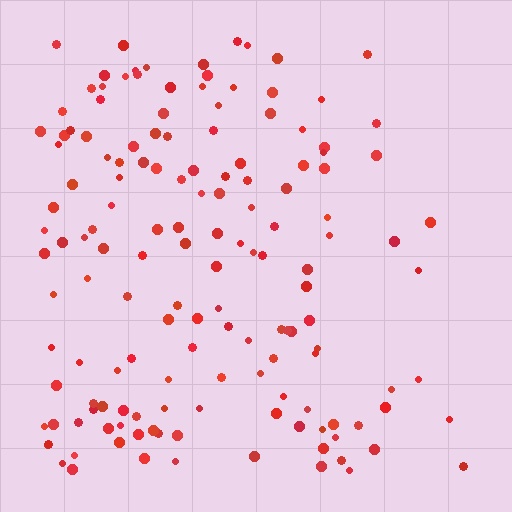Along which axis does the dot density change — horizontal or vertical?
Horizontal.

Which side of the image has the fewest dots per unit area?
The right.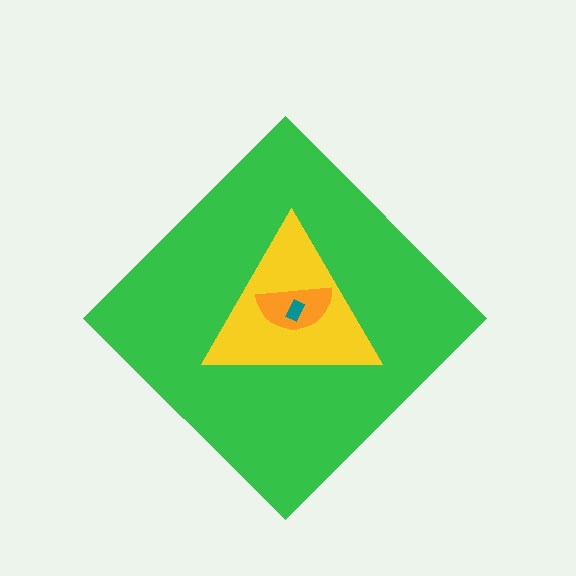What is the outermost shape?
The green diamond.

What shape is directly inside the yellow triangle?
The orange semicircle.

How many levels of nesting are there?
4.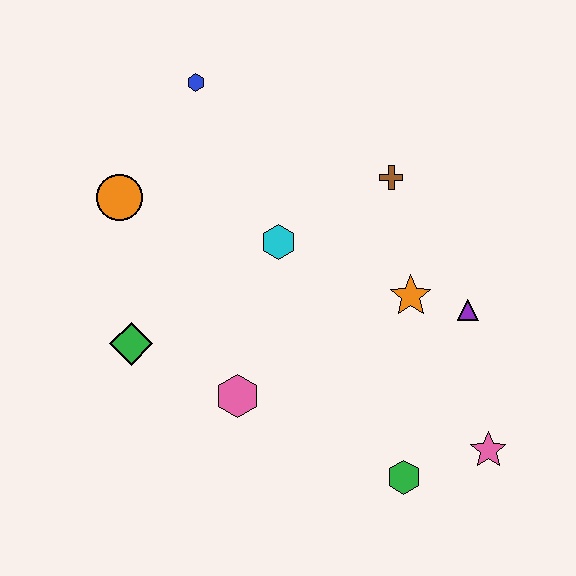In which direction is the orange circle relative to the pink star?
The orange circle is to the left of the pink star.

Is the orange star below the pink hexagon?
No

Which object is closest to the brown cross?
The orange star is closest to the brown cross.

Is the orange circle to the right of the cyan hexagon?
No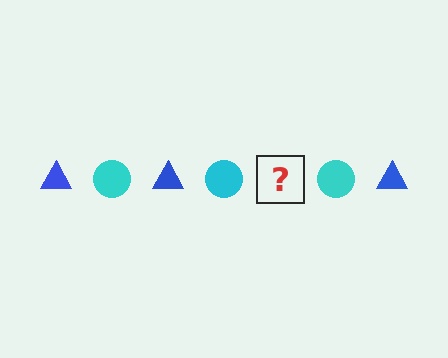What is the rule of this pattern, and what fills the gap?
The rule is that the pattern alternates between blue triangle and cyan circle. The gap should be filled with a blue triangle.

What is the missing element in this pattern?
The missing element is a blue triangle.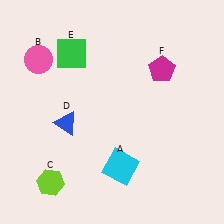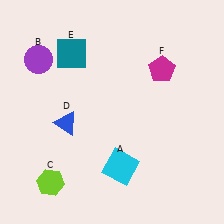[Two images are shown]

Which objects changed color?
B changed from pink to purple. E changed from green to teal.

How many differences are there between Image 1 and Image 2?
There are 2 differences between the two images.